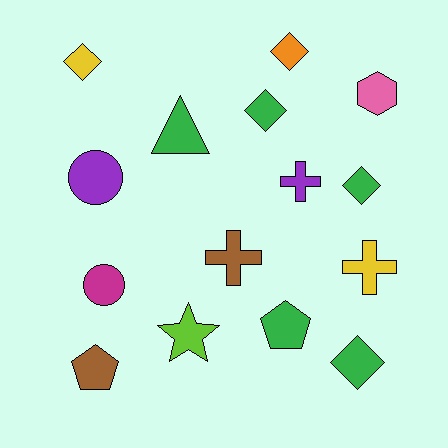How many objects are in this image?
There are 15 objects.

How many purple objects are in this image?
There are 2 purple objects.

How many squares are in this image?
There are no squares.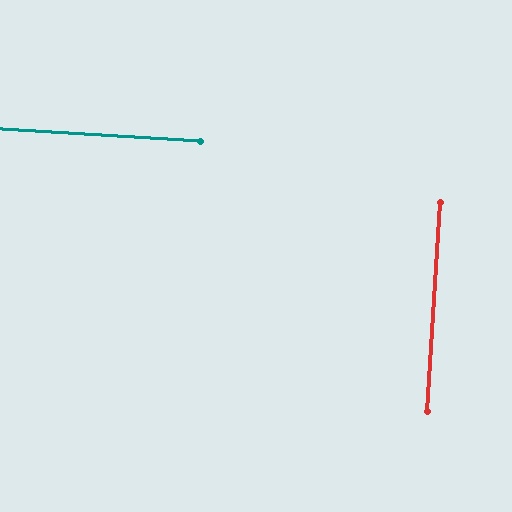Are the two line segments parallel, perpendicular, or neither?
Perpendicular — they meet at approximately 90°.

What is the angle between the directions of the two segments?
Approximately 90 degrees.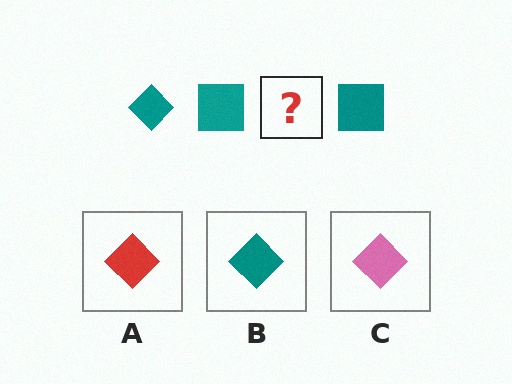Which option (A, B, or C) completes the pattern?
B.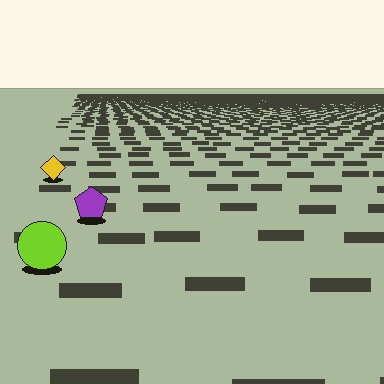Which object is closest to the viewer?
The lime circle is closest. The texture marks near it are larger and more spread out.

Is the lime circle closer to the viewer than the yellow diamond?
Yes. The lime circle is closer — you can tell from the texture gradient: the ground texture is coarser near it.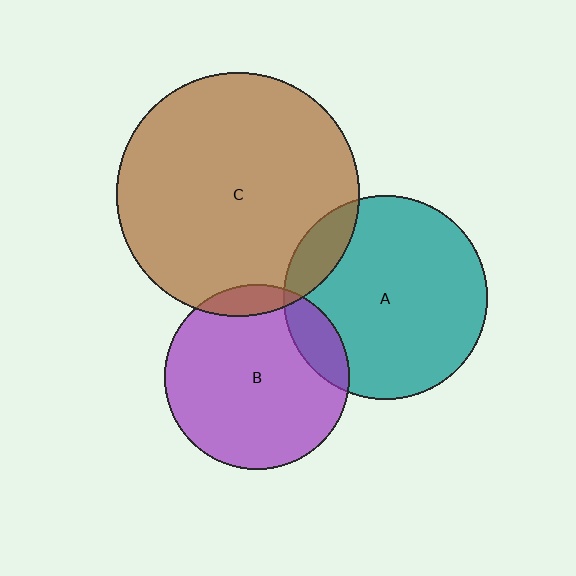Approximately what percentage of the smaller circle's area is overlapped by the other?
Approximately 15%.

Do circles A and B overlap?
Yes.